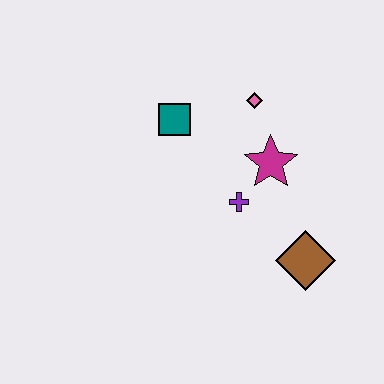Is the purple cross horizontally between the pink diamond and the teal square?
Yes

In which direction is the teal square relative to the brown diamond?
The teal square is above the brown diamond.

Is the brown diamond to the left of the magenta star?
No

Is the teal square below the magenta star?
No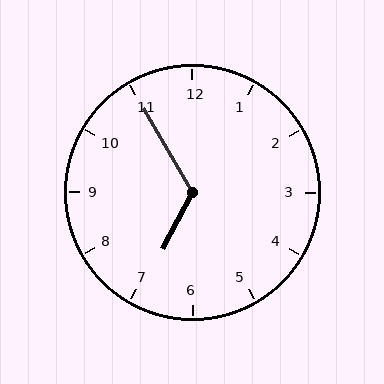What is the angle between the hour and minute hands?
Approximately 122 degrees.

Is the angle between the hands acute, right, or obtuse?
It is obtuse.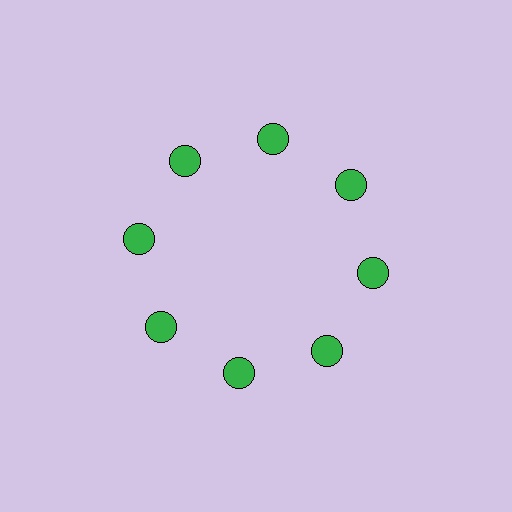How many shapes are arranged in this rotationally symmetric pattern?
There are 8 shapes, arranged in 8 groups of 1.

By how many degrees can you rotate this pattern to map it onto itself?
The pattern maps onto itself every 45 degrees of rotation.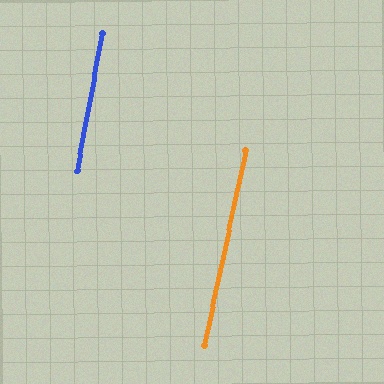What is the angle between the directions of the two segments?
Approximately 2 degrees.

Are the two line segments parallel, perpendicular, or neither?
Parallel — their directions differ by only 1.6°.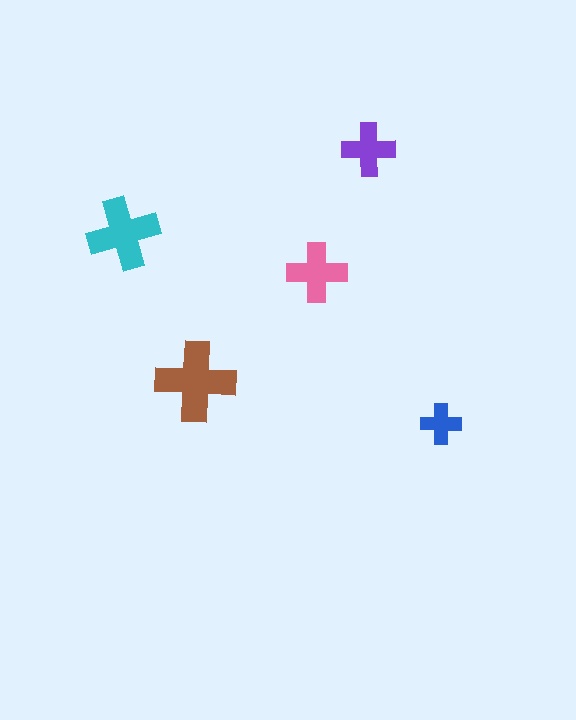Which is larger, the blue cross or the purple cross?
The purple one.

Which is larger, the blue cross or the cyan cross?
The cyan one.